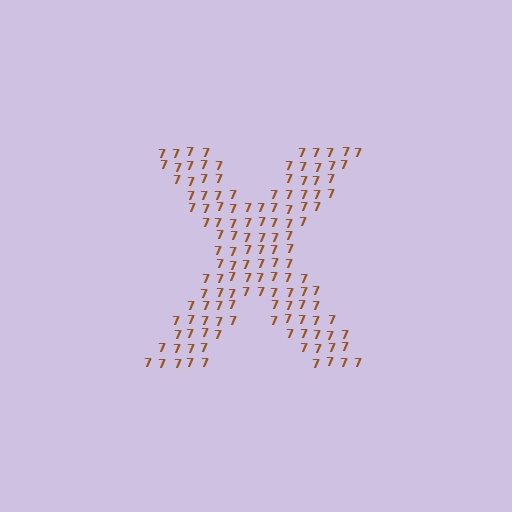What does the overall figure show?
The overall figure shows the letter X.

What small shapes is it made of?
It is made of small digit 7's.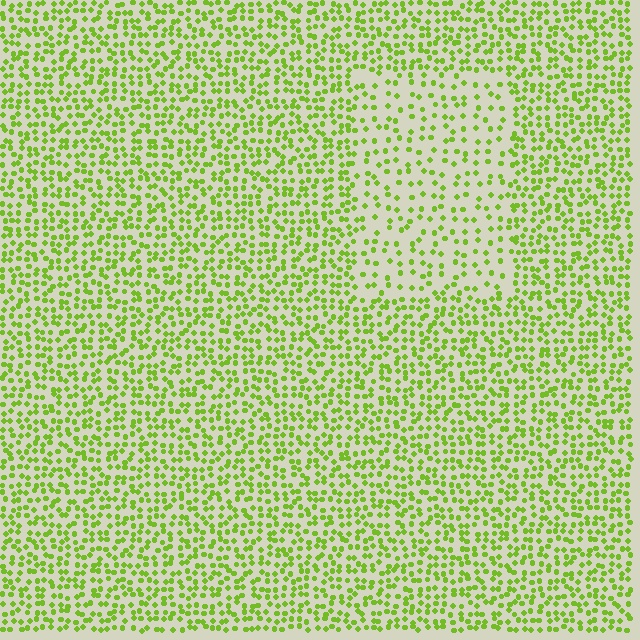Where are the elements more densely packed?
The elements are more densely packed outside the rectangle boundary.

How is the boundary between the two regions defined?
The boundary is defined by a change in element density (approximately 2.0x ratio). All elements are the same color, size, and shape.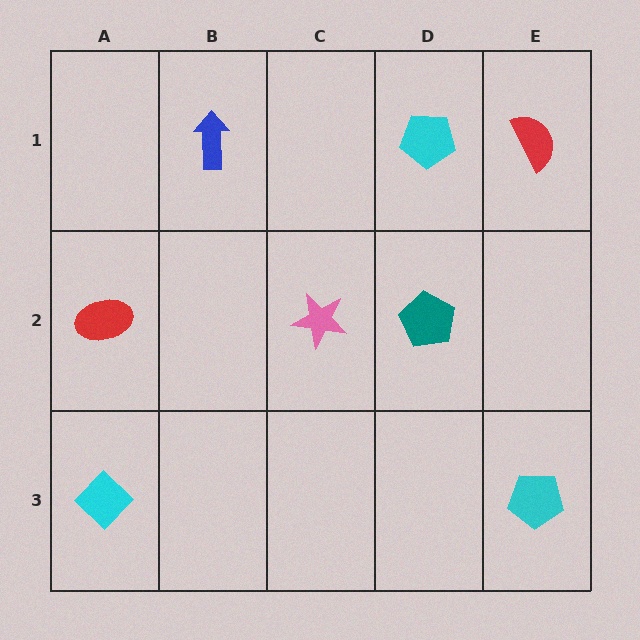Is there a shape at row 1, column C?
No, that cell is empty.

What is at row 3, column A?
A cyan diamond.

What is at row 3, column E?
A cyan pentagon.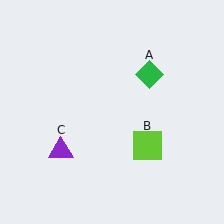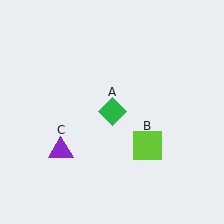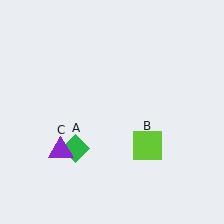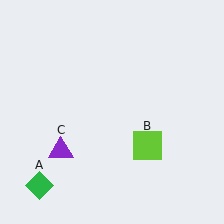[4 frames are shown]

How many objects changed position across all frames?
1 object changed position: green diamond (object A).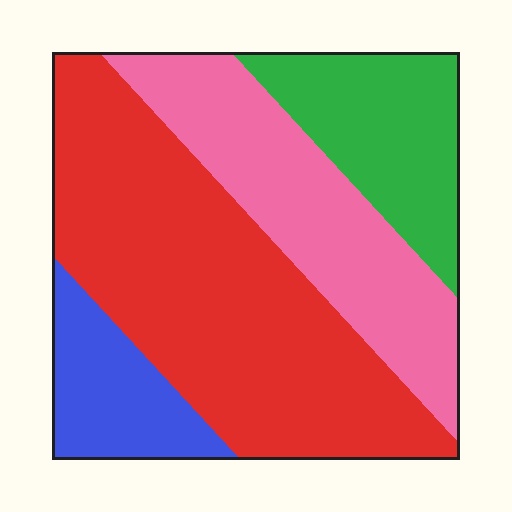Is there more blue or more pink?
Pink.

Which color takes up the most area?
Red, at roughly 45%.